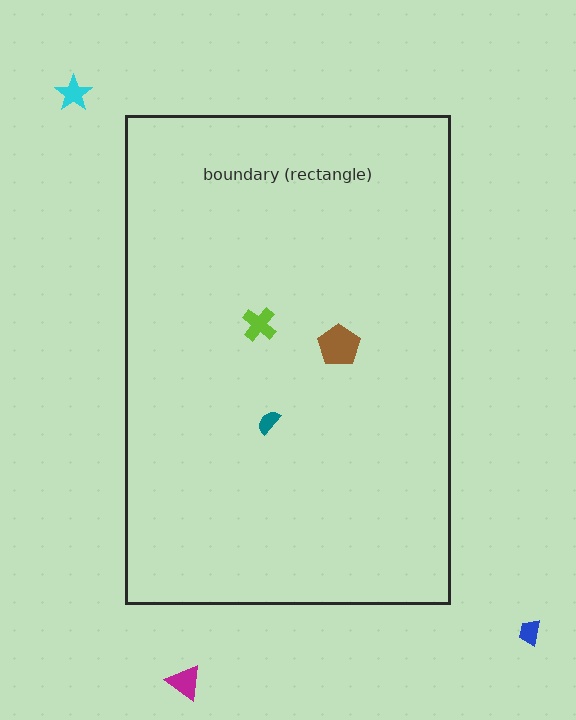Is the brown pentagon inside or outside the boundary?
Inside.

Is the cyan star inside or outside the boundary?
Outside.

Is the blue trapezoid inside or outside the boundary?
Outside.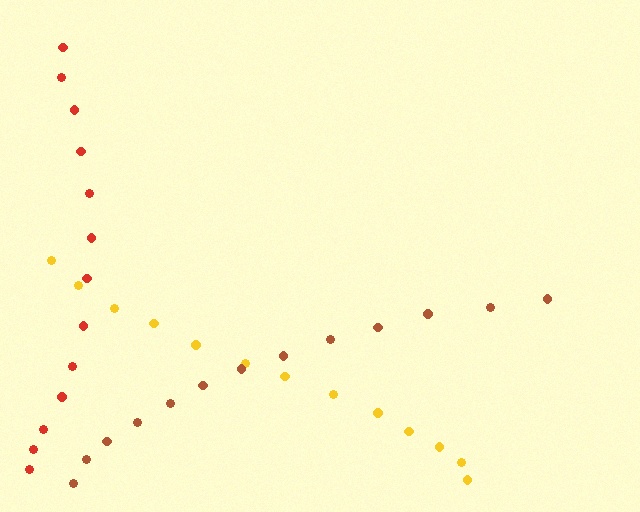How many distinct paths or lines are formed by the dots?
There are 3 distinct paths.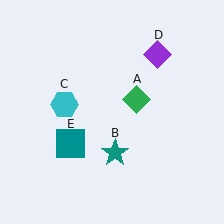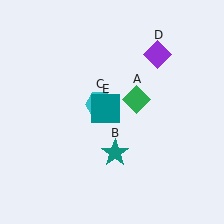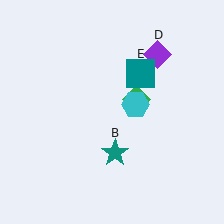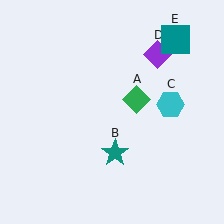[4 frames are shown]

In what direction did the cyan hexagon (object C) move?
The cyan hexagon (object C) moved right.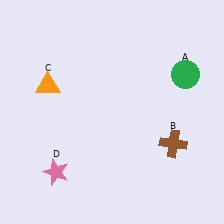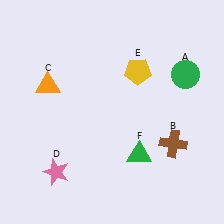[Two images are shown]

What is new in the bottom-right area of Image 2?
A green triangle (F) was added in the bottom-right area of Image 2.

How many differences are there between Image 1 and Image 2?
There are 2 differences between the two images.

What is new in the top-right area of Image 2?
A yellow pentagon (E) was added in the top-right area of Image 2.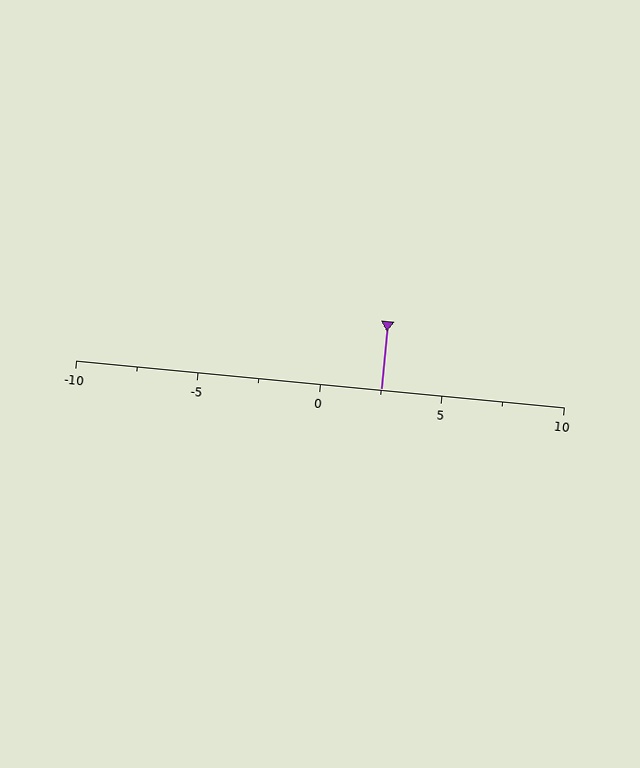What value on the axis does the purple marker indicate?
The marker indicates approximately 2.5.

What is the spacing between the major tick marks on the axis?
The major ticks are spaced 5 apart.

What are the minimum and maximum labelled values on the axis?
The axis runs from -10 to 10.